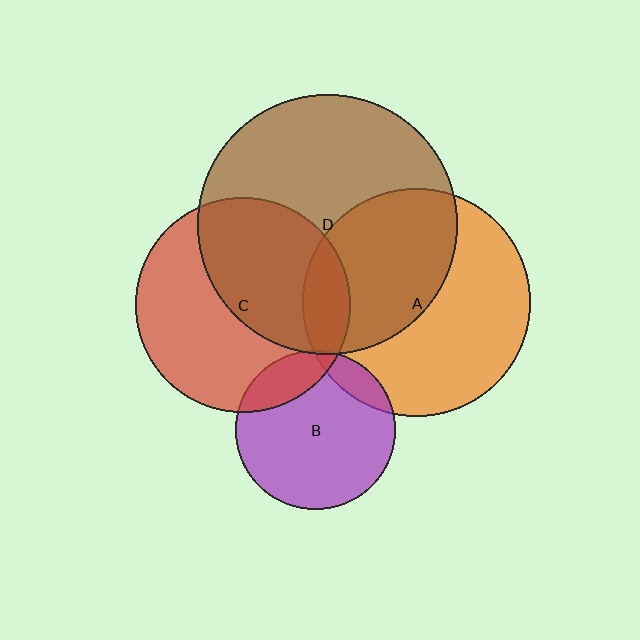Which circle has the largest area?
Circle D (brown).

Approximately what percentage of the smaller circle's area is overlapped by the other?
Approximately 10%.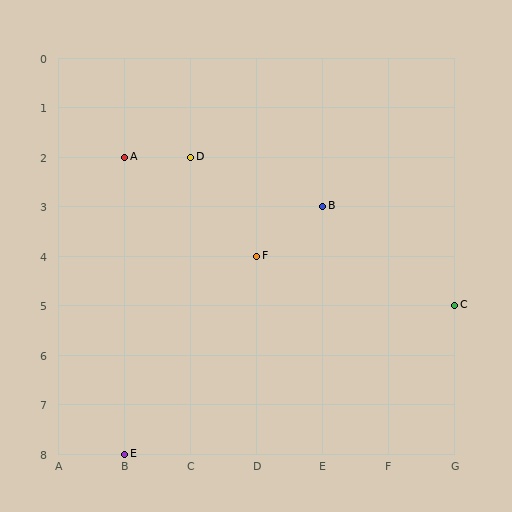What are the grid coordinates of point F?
Point F is at grid coordinates (D, 4).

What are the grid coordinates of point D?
Point D is at grid coordinates (C, 2).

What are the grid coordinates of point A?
Point A is at grid coordinates (B, 2).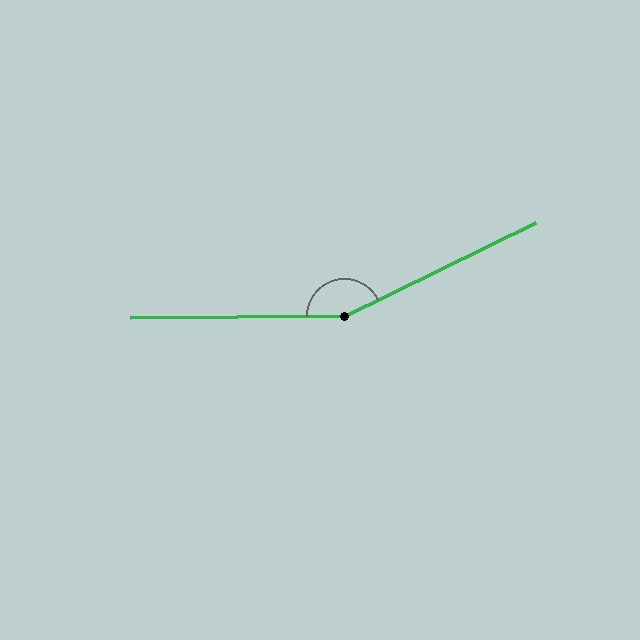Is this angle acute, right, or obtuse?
It is obtuse.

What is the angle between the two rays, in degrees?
Approximately 154 degrees.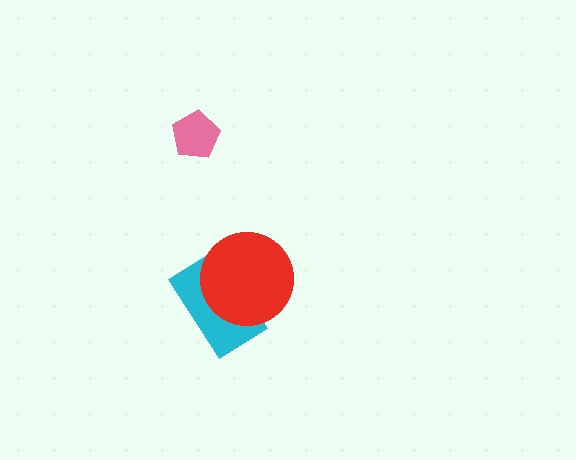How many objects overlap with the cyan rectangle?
1 object overlaps with the cyan rectangle.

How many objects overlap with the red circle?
1 object overlaps with the red circle.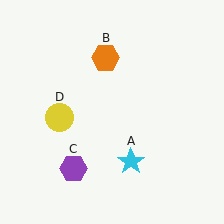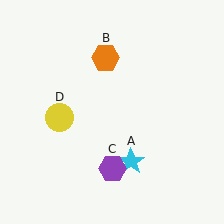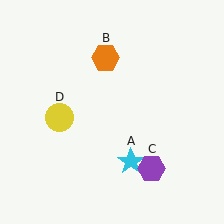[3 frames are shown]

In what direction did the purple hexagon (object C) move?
The purple hexagon (object C) moved right.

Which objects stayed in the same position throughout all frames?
Cyan star (object A) and orange hexagon (object B) and yellow circle (object D) remained stationary.